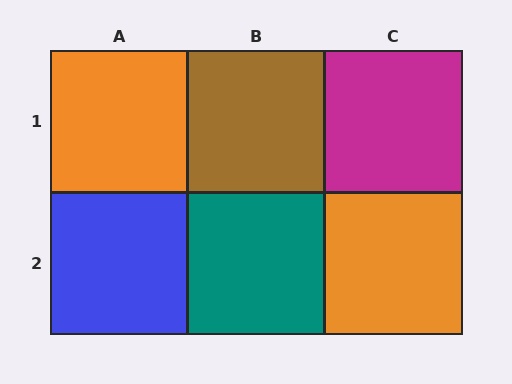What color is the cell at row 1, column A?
Orange.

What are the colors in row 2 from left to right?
Blue, teal, orange.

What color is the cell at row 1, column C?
Magenta.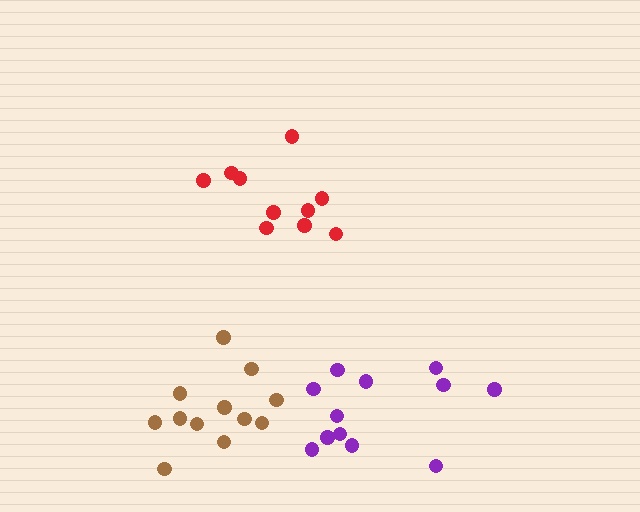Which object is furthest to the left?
The brown cluster is leftmost.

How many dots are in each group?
Group 1: 12 dots, Group 2: 10 dots, Group 3: 12 dots (34 total).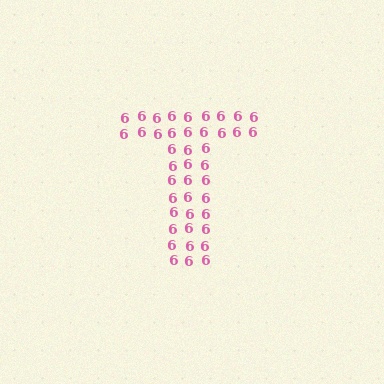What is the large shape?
The large shape is the letter T.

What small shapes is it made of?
It is made of small digit 6's.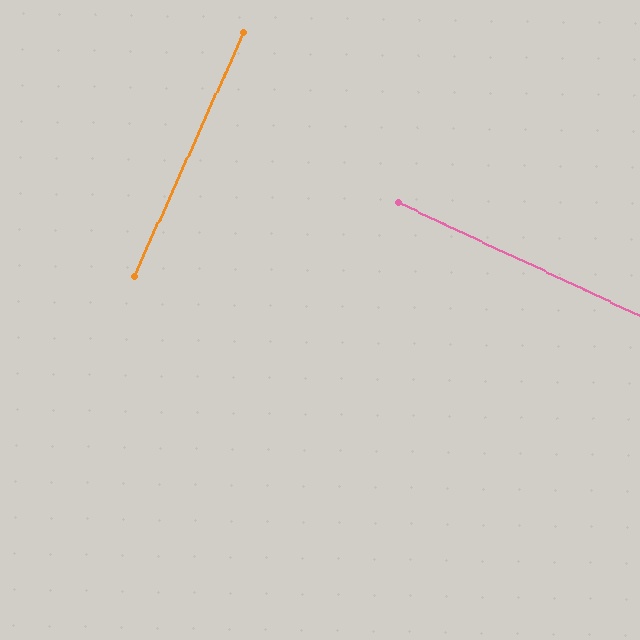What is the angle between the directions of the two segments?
Approximately 89 degrees.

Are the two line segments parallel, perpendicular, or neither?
Perpendicular — they meet at approximately 89°.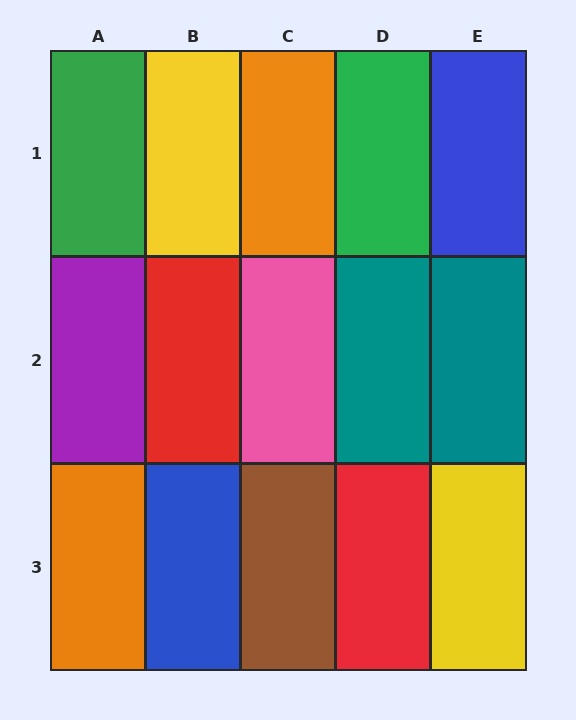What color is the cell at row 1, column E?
Blue.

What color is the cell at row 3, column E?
Yellow.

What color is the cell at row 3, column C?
Brown.